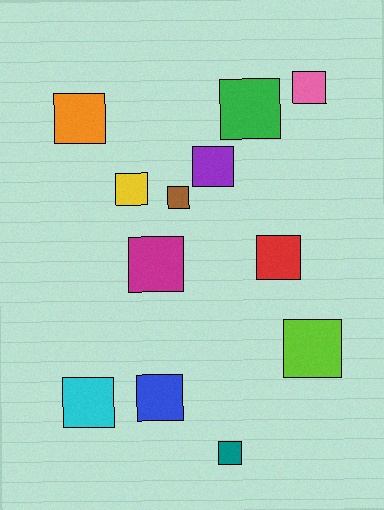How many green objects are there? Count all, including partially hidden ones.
There is 1 green object.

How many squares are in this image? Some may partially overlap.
There are 12 squares.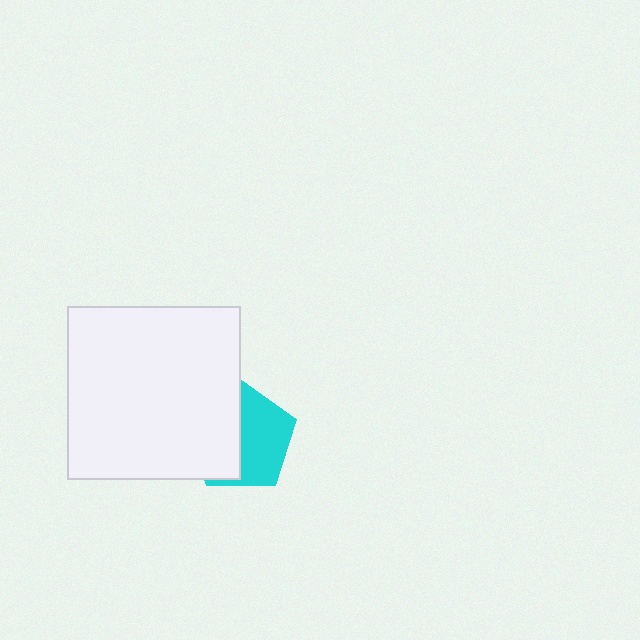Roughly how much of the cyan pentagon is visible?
About half of it is visible (roughly 52%).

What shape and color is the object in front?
The object in front is a white square.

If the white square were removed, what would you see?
You would see the complete cyan pentagon.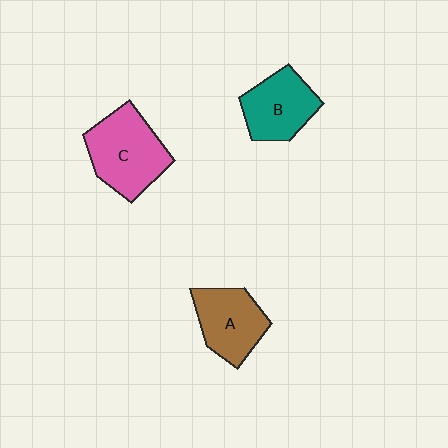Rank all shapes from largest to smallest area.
From largest to smallest: C (pink), A (brown), B (teal).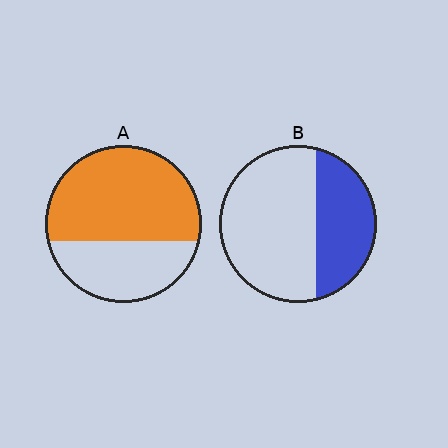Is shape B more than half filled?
No.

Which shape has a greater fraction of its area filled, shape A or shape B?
Shape A.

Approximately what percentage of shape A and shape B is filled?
A is approximately 65% and B is approximately 35%.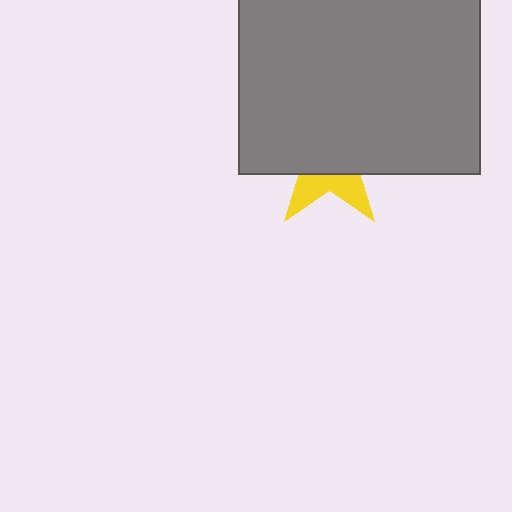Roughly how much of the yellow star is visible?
A small part of it is visible (roughly 31%).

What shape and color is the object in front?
The object in front is a gray rectangle.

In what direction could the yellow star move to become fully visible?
The yellow star could move down. That would shift it out from behind the gray rectangle entirely.